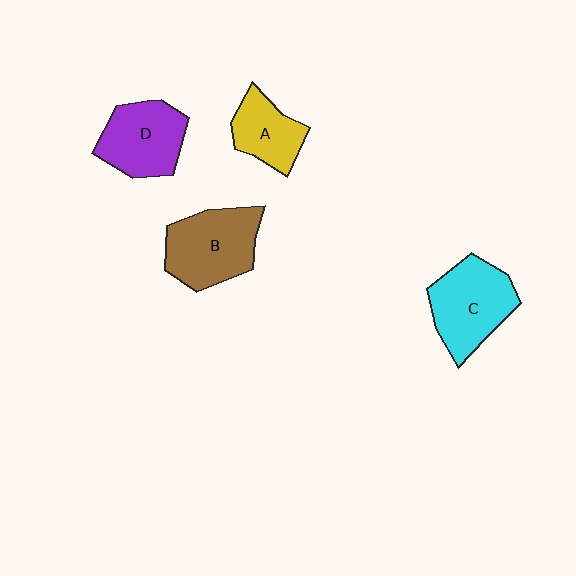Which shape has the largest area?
Shape B (brown).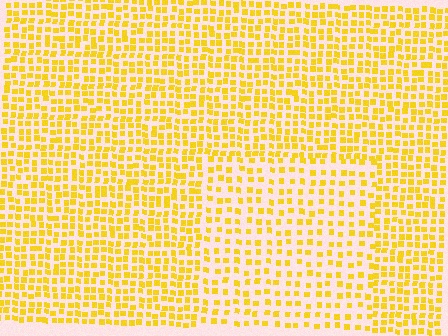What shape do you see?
I see a rectangle.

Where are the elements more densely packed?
The elements are more densely packed outside the rectangle boundary.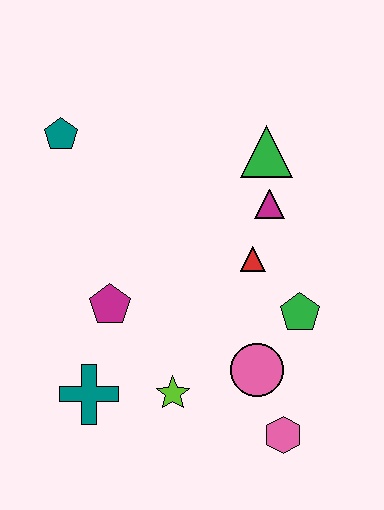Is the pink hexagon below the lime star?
Yes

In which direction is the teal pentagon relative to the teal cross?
The teal pentagon is above the teal cross.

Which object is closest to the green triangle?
The magenta triangle is closest to the green triangle.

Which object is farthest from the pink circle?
The teal pentagon is farthest from the pink circle.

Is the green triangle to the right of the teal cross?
Yes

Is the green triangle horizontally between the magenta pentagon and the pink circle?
No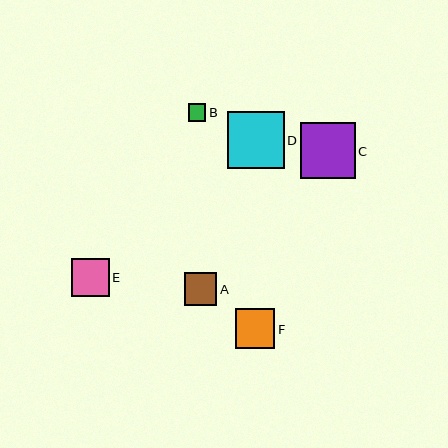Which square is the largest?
Square D is the largest with a size of approximately 57 pixels.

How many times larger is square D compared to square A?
Square D is approximately 1.8 times the size of square A.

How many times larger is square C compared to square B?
Square C is approximately 3.2 times the size of square B.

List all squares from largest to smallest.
From largest to smallest: D, C, F, E, A, B.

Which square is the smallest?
Square B is the smallest with a size of approximately 18 pixels.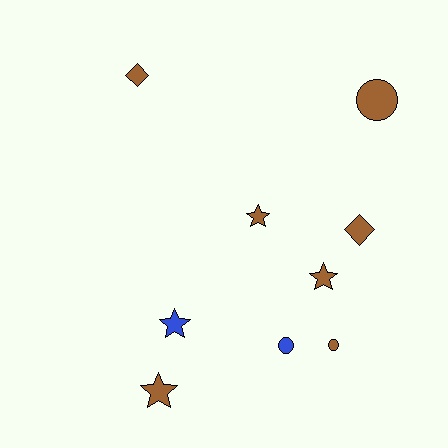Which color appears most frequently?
Brown, with 7 objects.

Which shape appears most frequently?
Star, with 4 objects.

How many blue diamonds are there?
There are no blue diamonds.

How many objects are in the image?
There are 9 objects.